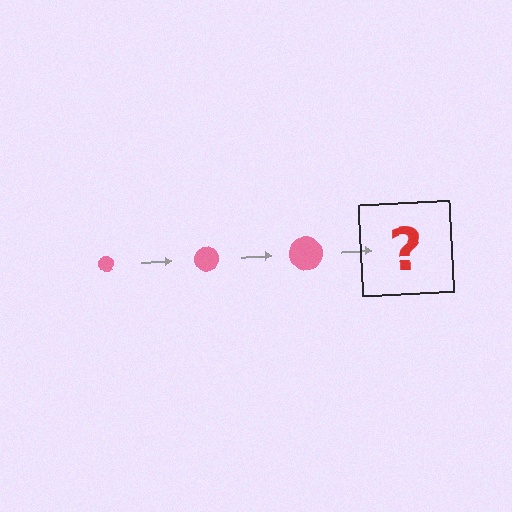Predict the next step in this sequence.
The next step is a pink circle, larger than the previous one.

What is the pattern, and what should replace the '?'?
The pattern is that the circle gets progressively larger each step. The '?' should be a pink circle, larger than the previous one.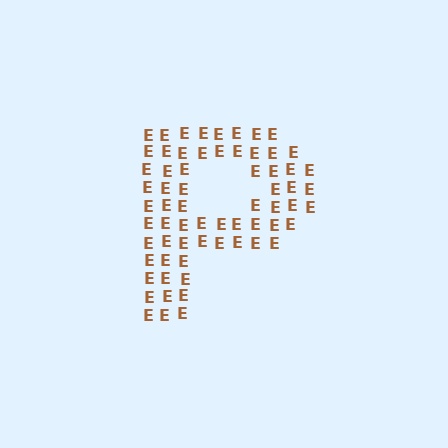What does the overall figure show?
The overall figure shows the letter P.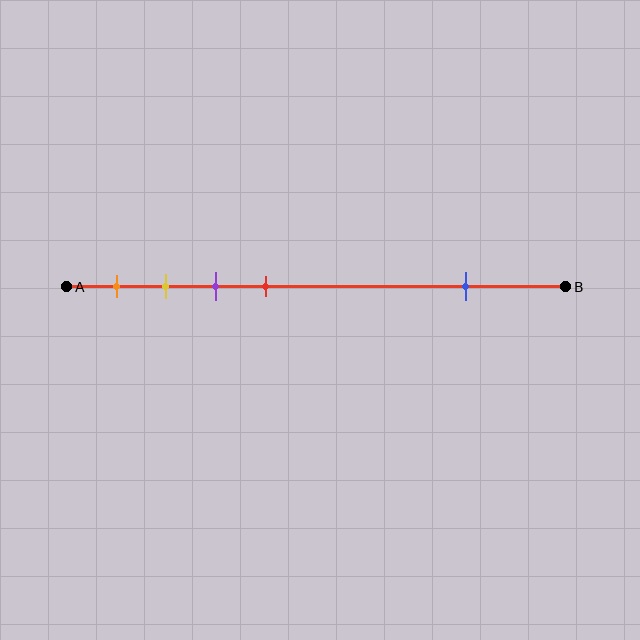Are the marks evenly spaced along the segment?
No, the marks are not evenly spaced.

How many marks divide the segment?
There are 5 marks dividing the segment.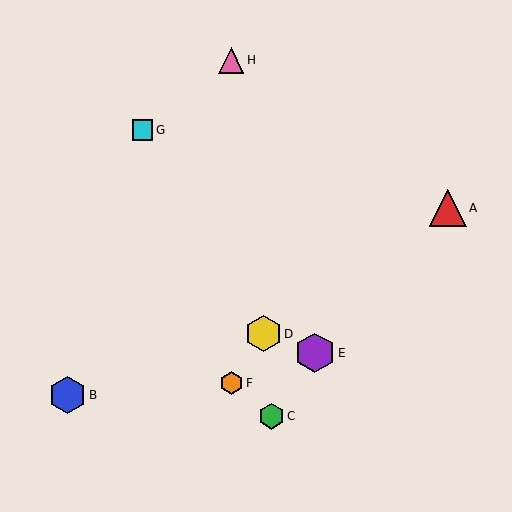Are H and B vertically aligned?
No, H is at x≈231 and B is at x≈68.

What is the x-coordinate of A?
Object A is at x≈448.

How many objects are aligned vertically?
2 objects (F, H) are aligned vertically.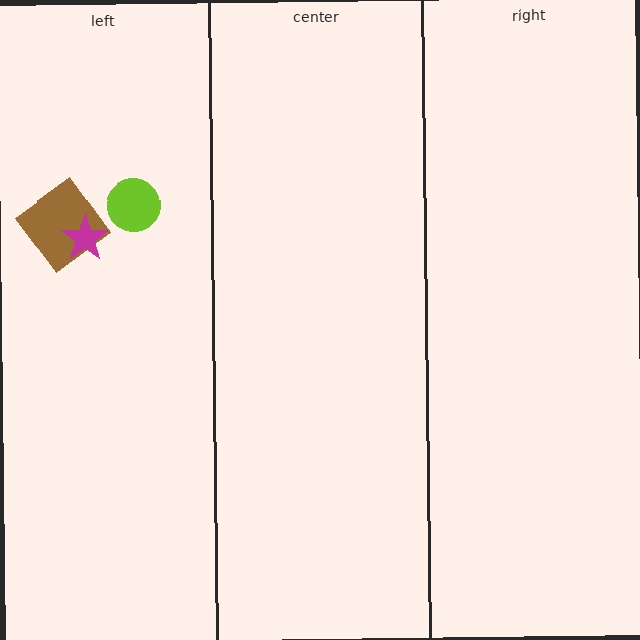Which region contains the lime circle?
The left region.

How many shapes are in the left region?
3.